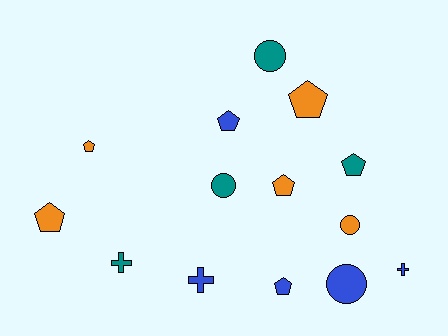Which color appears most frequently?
Orange, with 5 objects.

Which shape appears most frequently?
Pentagon, with 7 objects.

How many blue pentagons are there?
There are 2 blue pentagons.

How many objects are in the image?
There are 14 objects.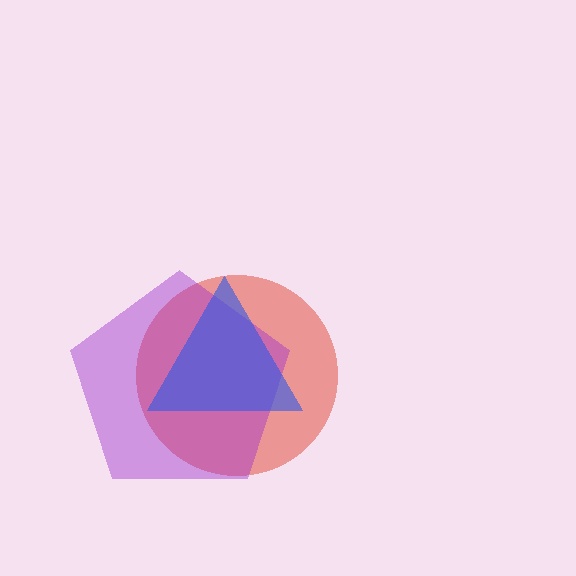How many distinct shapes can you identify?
There are 3 distinct shapes: a red circle, a purple pentagon, a blue triangle.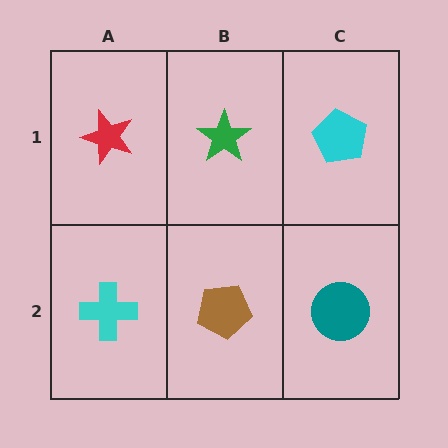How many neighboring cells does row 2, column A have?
2.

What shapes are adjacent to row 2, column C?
A cyan pentagon (row 1, column C), a brown pentagon (row 2, column B).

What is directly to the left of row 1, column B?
A red star.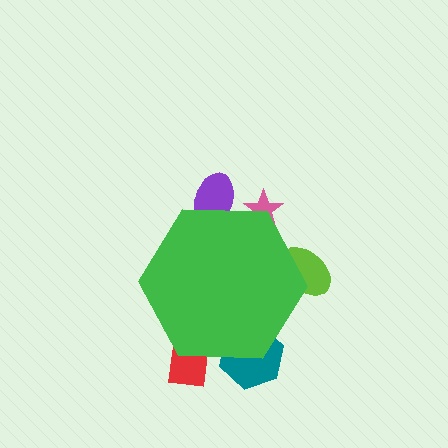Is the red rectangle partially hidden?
Yes, the red rectangle is partially hidden behind the green hexagon.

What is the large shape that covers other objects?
A green hexagon.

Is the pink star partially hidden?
Yes, the pink star is partially hidden behind the green hexagon.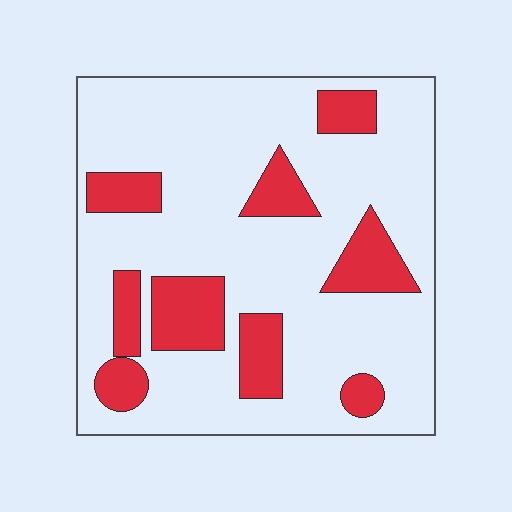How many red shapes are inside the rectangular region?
9.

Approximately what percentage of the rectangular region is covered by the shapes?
Approximately 25%.